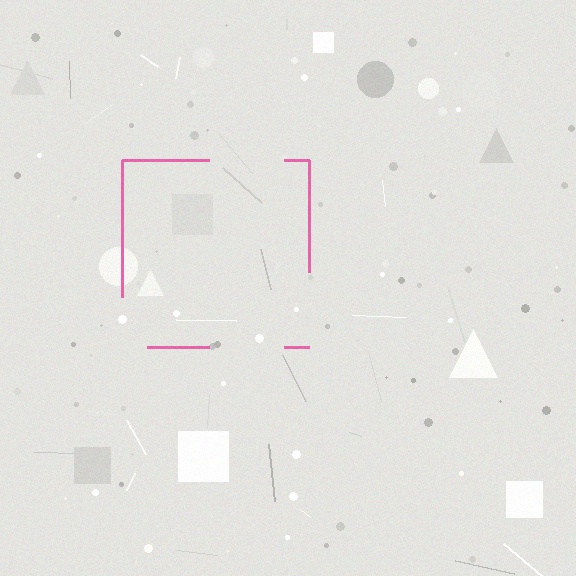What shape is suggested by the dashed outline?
The dashed outline suggests a square.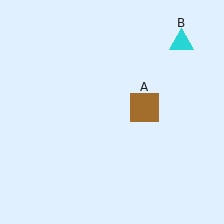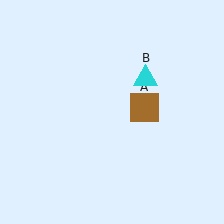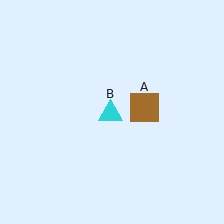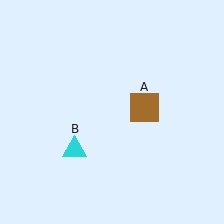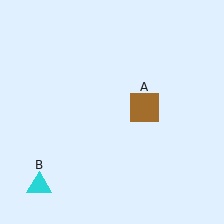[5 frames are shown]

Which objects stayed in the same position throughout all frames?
Brown square (object A) remained stationary.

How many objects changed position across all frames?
1 object changed position: cyan triangle (object B).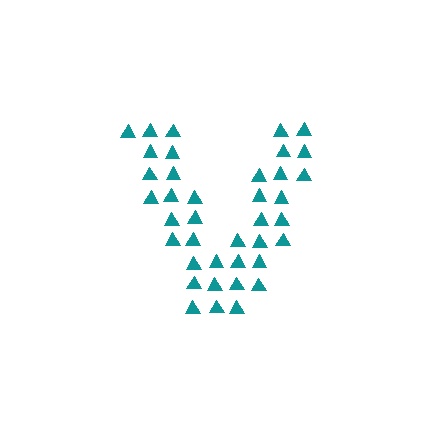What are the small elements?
The small elements are triangles.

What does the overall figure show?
The overall figure shows the letter V.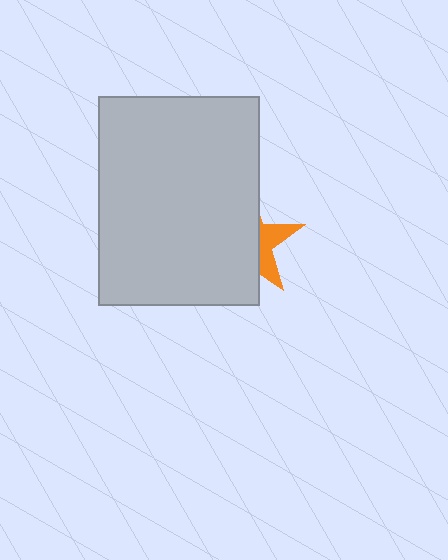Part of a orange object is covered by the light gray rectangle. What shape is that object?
It is a star.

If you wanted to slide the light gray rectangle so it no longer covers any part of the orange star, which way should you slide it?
Slide it left — that is the most direct way to separate the two shapes.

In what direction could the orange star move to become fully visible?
The orange star could move right. That would shift it out from behind the light gray rectangle entirely.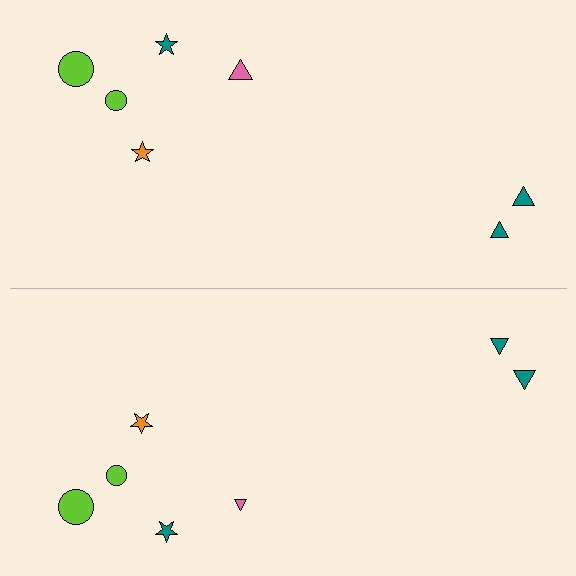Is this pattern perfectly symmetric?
No, the pattern is not perfectly symmetric. The pink triangle on the bottom side has a different size than its mirror counterpart.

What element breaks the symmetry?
The pink triangle on the bottom side has a different size than its mirror counterpart.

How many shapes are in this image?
There are 14 shapes in this image.